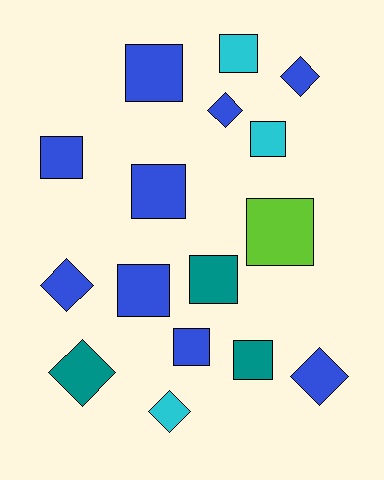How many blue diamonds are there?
There are 4 blue diamonds.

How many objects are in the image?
There are 16 objects.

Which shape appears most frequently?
Square, with 10 objects.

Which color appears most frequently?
Blue, with 9 objects.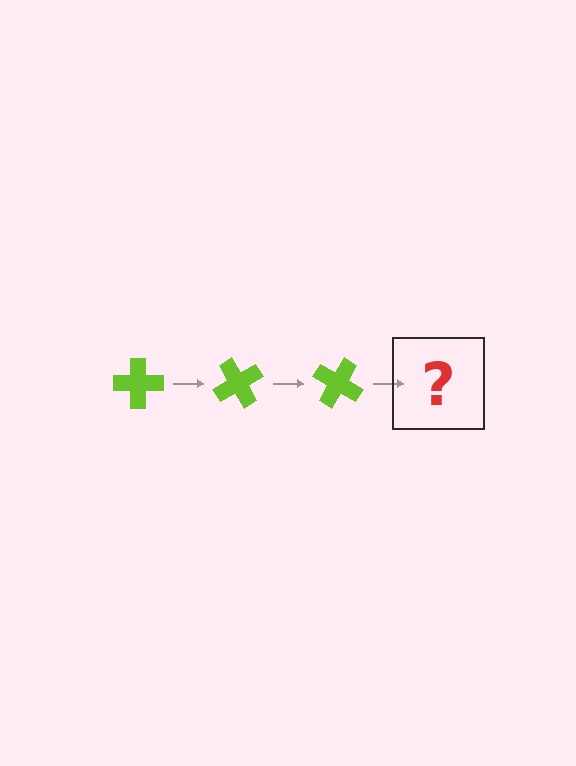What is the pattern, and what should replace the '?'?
The pattern is that the cross rotates 60 degrees each step. The '?' should be a lime cross rotated 180 degrees.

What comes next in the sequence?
The next element should be a lime cross rotated 180 degrees.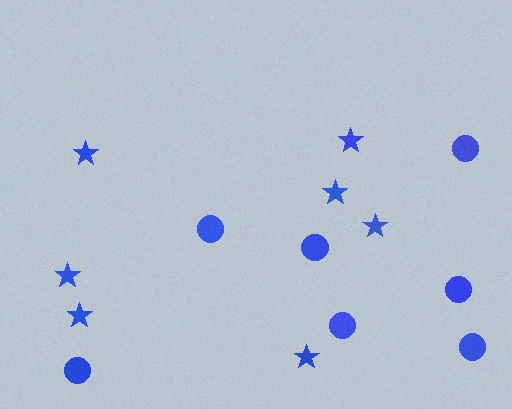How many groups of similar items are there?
There are 2 groups: one group of circles (7) and one group of stars (7).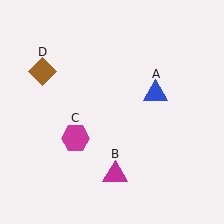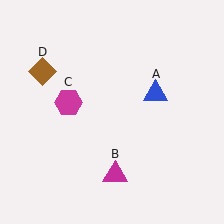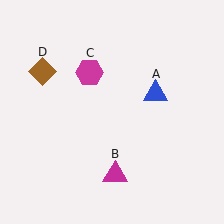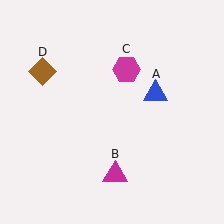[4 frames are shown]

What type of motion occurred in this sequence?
The magenta hexagon (object C) rotated clockwise around the center of the scene.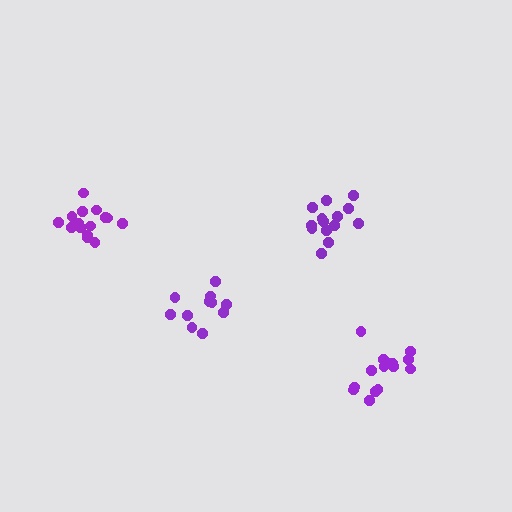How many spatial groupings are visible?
There are 4 spatial groupings.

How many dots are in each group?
Group 1: 11 dots, Group 2: 14 dots, Group 3: 15 dots, Group 4: 15 dots (55 total).